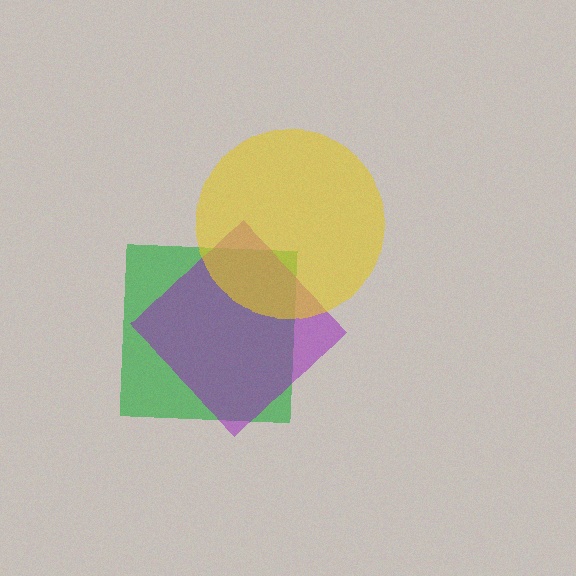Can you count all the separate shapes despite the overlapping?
Yes, there are 3 separate shapes.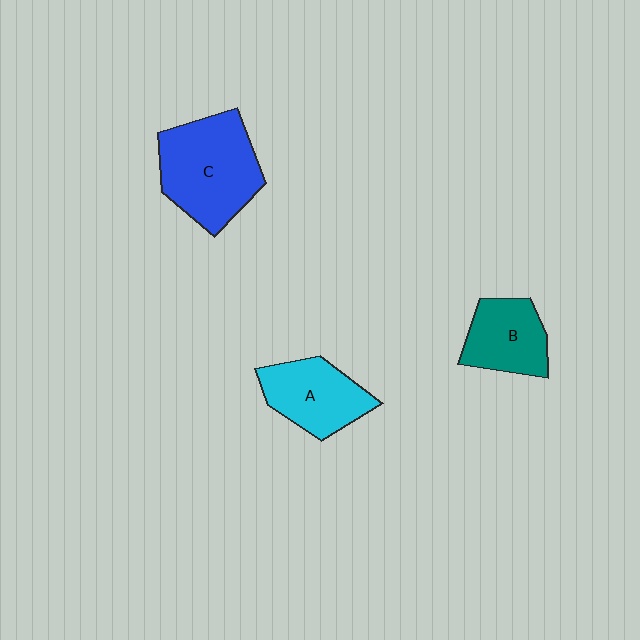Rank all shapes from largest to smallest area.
From largest to smallest: C (blue), A (cyan), B (teal).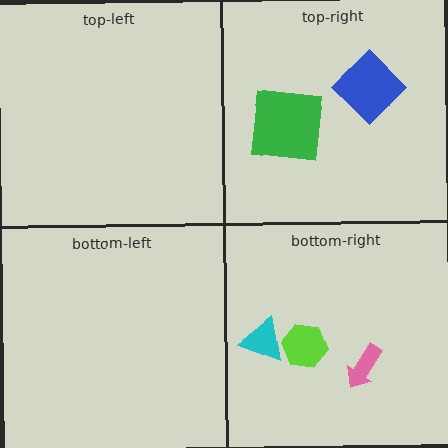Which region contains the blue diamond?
The top-right region.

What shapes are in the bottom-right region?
The cyan triangle, the pink arrow, the lime hexagon.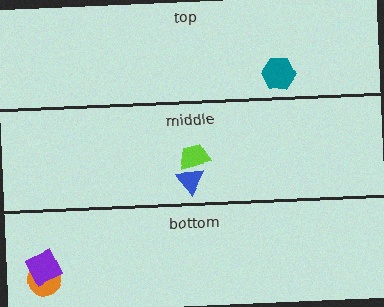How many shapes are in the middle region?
2.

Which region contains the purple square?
The bottom region.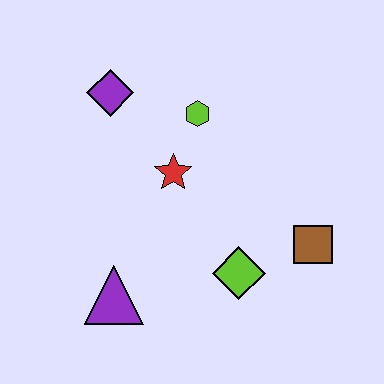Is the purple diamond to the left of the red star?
Yes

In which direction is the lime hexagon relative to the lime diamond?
The lime hexagon is above the lime diamond.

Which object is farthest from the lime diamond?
The purple diamond is farthest from the lime diamond.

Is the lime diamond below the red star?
Yes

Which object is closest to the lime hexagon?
The red star is closest to the lime hexagon.